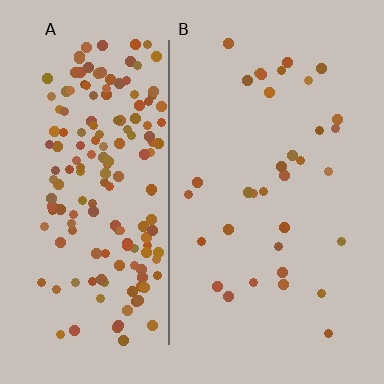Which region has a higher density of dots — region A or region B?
A (the left).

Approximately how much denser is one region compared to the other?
Approximately 5.0× — region A over region B.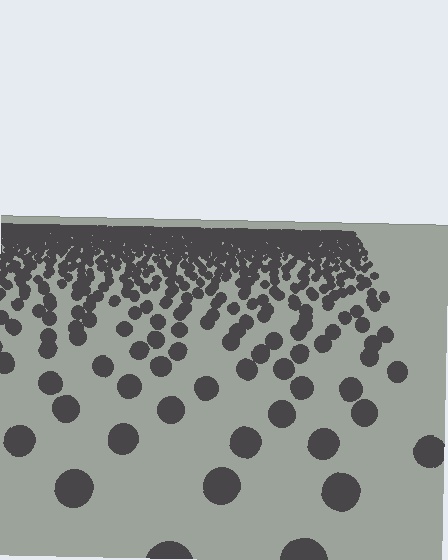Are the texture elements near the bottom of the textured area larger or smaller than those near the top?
Larger. Near the bottom, elements are closer to the viewer and appear at a bigger on-screen size.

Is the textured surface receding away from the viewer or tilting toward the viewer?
The surface is receding away from the viewer. Texture elements get smaller and denser toward the top.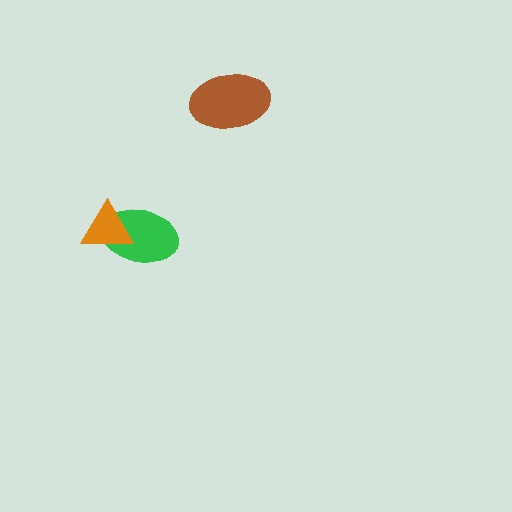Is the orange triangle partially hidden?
No, no other shape covers it.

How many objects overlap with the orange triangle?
1 object overlaps with the orange triangle.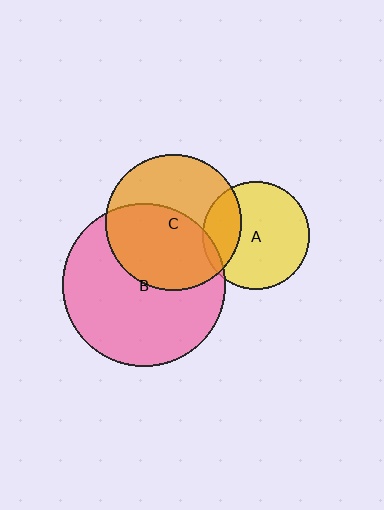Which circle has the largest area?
Circle B (pink).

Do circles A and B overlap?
Yes.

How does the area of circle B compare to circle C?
Approximately 1.4 times.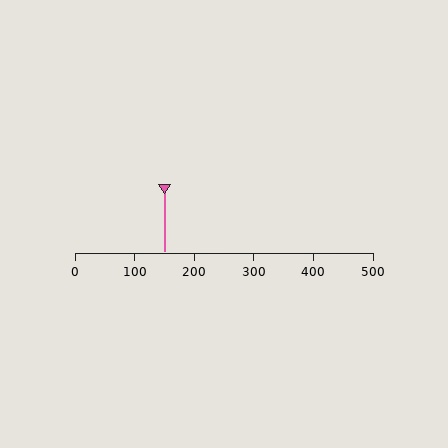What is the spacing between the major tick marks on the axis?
The major ticks are spaced 100 apart.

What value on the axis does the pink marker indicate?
The marker indicates approximately 150.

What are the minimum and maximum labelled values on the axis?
The axis runs from 0 to 500.